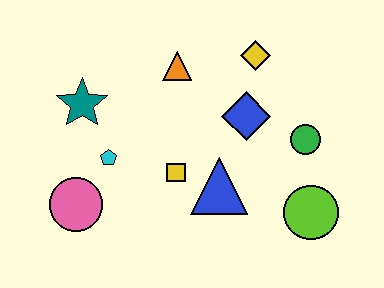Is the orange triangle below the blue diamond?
No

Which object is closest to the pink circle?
The cyan pentagon is closest to the pink circle.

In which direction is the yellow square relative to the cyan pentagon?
The yellow square is to the right of the cyan pentagon.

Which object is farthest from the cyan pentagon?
The lime circle is farthest from the cyan pentagon.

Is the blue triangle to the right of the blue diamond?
No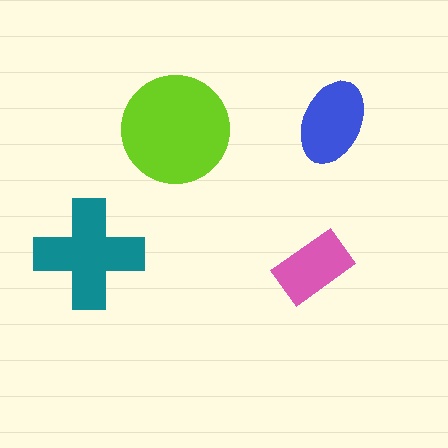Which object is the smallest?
The pink rectangle.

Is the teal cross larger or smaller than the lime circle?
Smaller.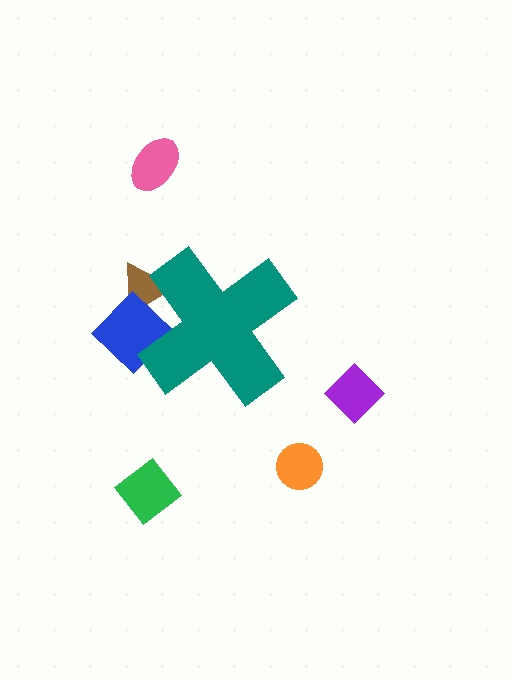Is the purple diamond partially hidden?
No, the purple diamond is fully visible.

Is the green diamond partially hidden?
No, the green diamond is fully visible.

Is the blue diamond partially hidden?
Yes, the blue diamond is partially hidden behind the teal cross.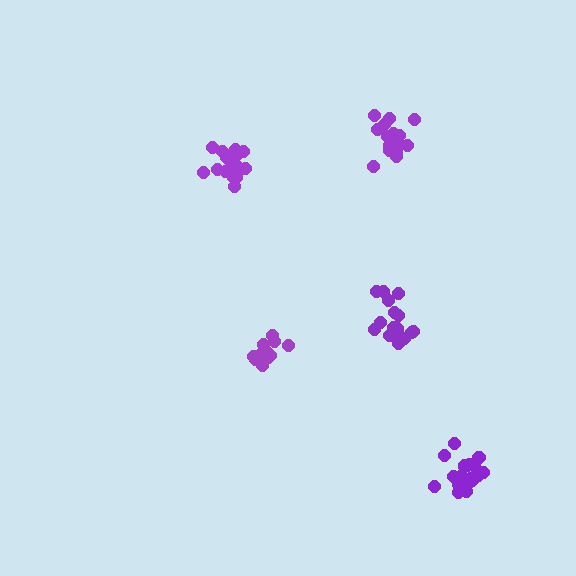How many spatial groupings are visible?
There are 5 spatial groupings.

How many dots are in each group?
Group 1: 15 dots, Group 2: 16 dots, Group 3: 18 dots, Group 4: 16 dots, Group 5: 19 dots (84 total).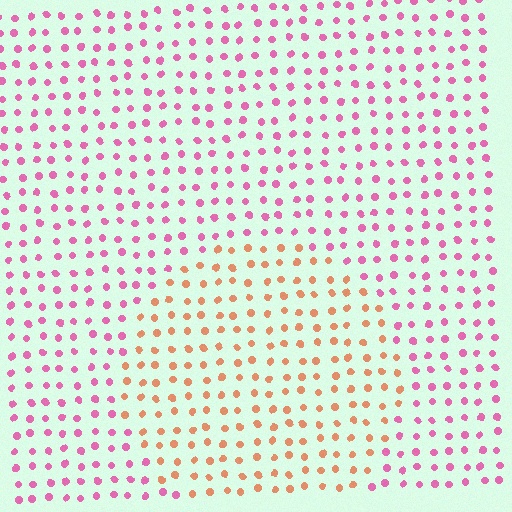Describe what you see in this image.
The image is filled with small pink elements in a uniform arrangement. A circle-shaped region is visible where the elements are tinted to a slightly different hue, forming a subtle color boundary.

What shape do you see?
I see a circle.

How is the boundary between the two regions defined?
The boundary is defined purely by a slight shift in hue (about 54 degrees). Spacing, size, and orientation are identical on both sides.